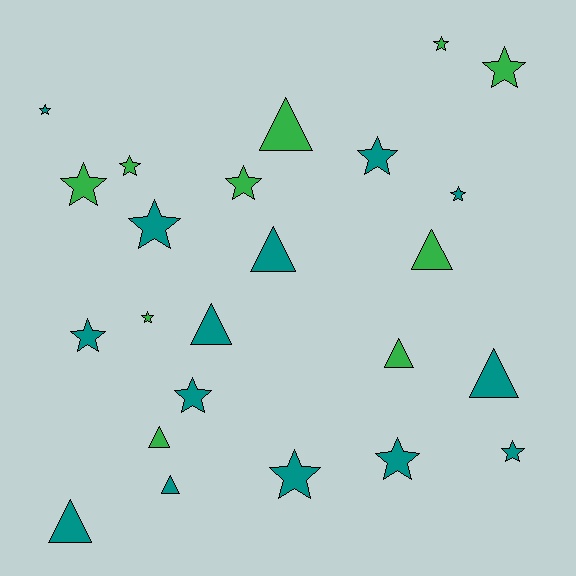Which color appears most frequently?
Teal, with 14 objects.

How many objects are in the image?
There are 24 objects.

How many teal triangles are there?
There are 5 teal triangles.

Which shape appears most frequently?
Star, with 15 objects.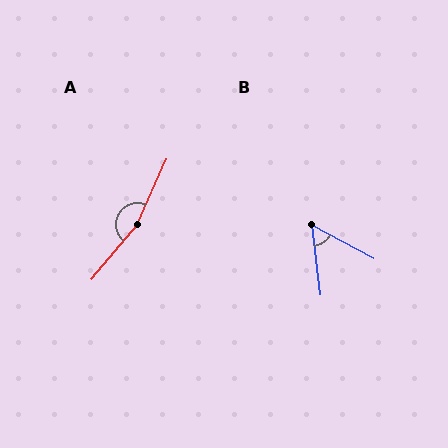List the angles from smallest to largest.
B (54°), A (164°).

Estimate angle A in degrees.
Approximately 164 degrees.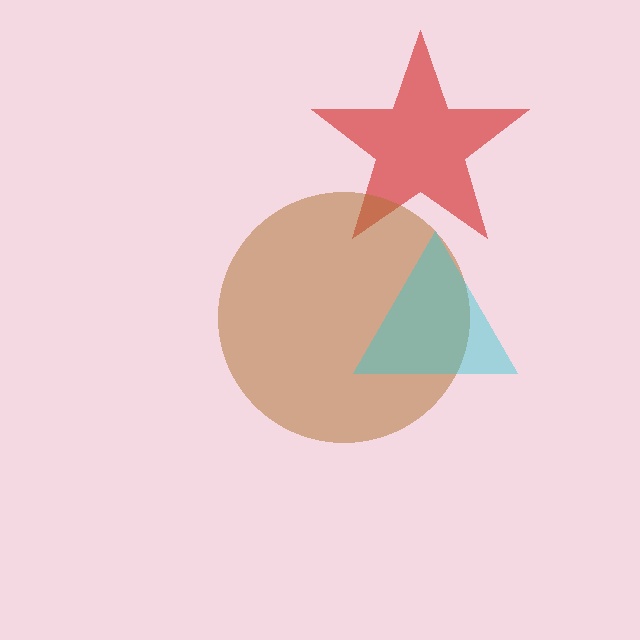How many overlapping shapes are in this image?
There are 3 overlapping shapes in the image.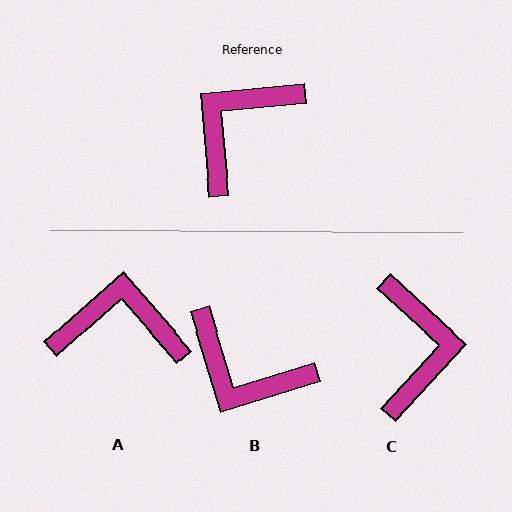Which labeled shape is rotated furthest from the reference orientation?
C, about 138 degrees away.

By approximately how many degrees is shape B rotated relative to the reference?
Approximately 102 degrees counter-clockwise.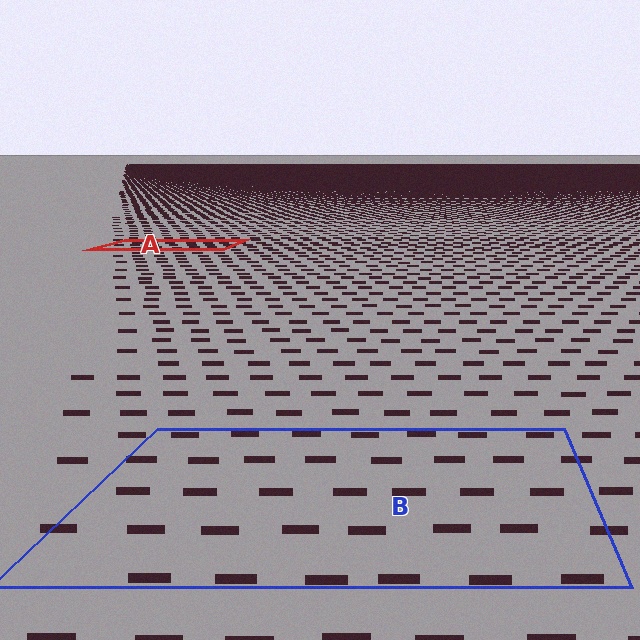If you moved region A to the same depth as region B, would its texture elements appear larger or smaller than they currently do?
They would appear larger. At a closer depth, the same texture elements are projected at a bigger on-screen size.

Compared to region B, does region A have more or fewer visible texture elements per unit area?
Region A has more texture elements per unit area — they are packed more densely because it is farther away.